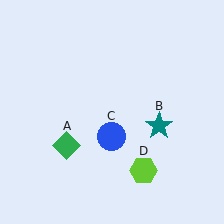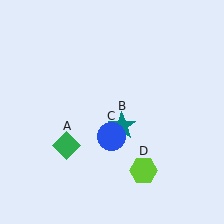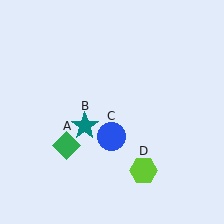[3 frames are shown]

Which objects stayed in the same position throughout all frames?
Green diamond (object A) and blue circle (object C) and lime hexagon (object D) remained stationary.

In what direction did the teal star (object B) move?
The teal star (object B) moved left.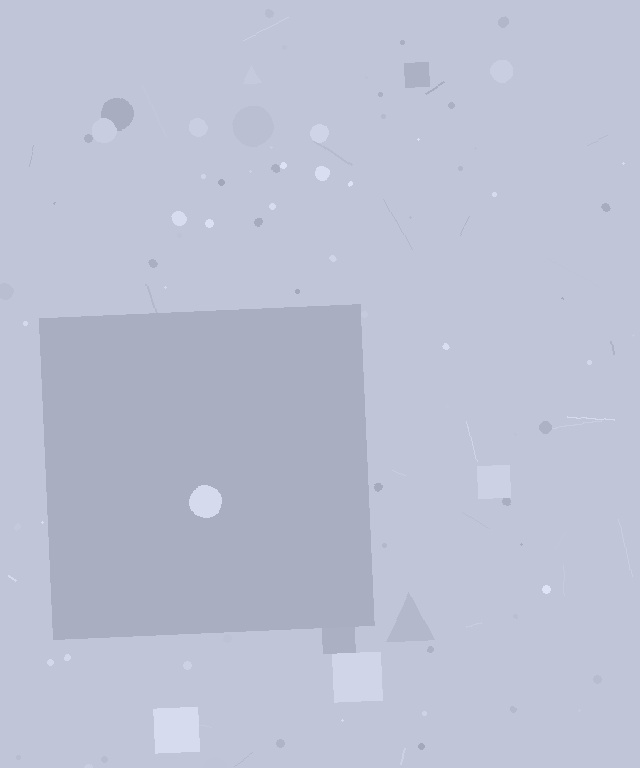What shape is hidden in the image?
A square is hidden in the image.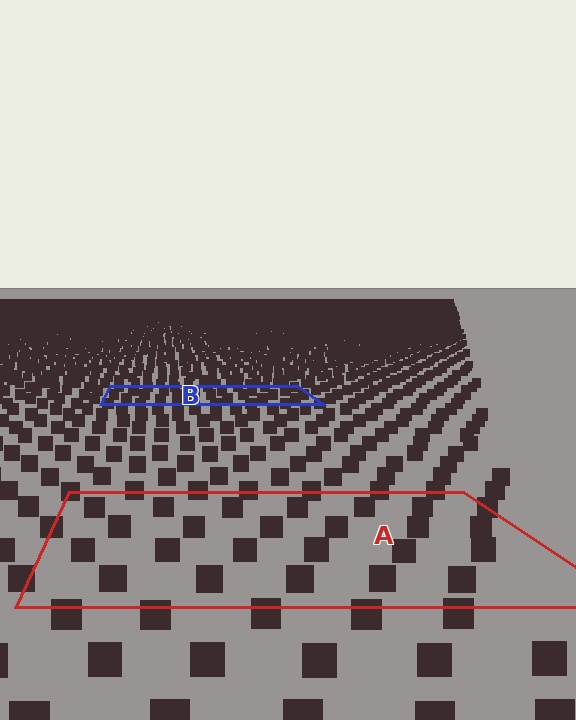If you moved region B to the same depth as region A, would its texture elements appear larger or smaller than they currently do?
They would appear larger. At a closer depth, the same texture elements are projected at a bigger on-screen size.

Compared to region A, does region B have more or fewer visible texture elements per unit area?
Region B has more texture elements per unit area — they are packed more densely because it is farther away.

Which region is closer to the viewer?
Region A is closer. The texture elements there are larger and more spread out.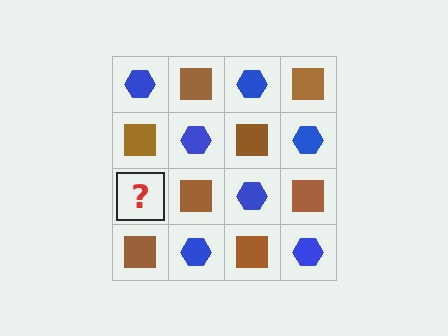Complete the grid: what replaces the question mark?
The question mark should be replaced with a blue hexagon.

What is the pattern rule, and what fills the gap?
The rule is that it alternates blue hexagon and brown square in a checkerboard pattern. The gap should be filled with a blue hexagon.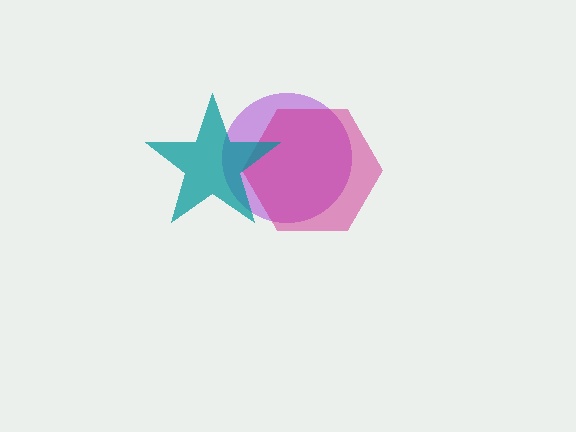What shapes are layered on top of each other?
The layered shapes are: a purple circle, a magenta hexagon, a teal star.